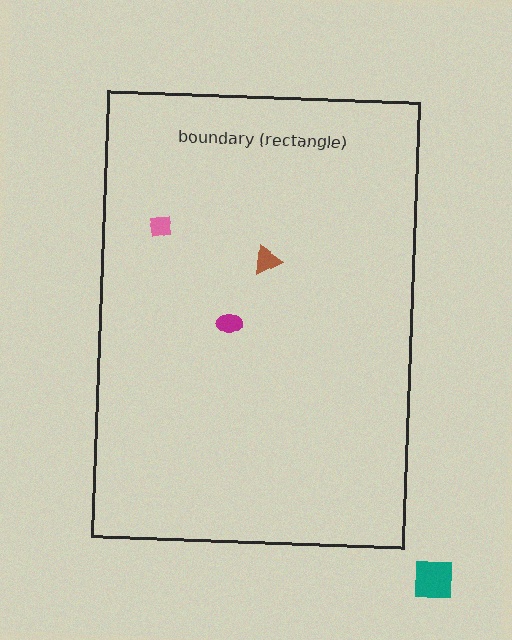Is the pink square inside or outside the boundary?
Inside.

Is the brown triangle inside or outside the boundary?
Inside.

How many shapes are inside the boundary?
3 inside, 1 outside.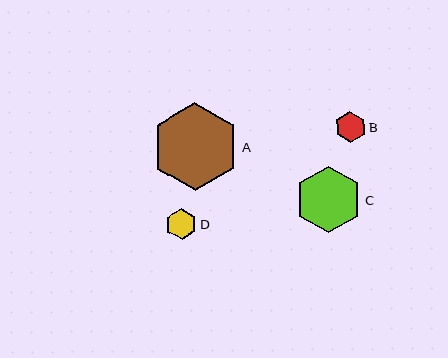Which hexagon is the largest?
Hexagon A is the largest with a size of approximately 88 pixels.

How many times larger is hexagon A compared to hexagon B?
Hexagon A is approximately 2.8 times the size of hexagon B.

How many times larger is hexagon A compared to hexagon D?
Hexagon A is approximately 2.8 times the size of hexagon D.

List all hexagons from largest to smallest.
From largest to smallest: A, C, D, B.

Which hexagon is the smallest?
Hexagon B is the smallest with a size of approximately 31 pixels.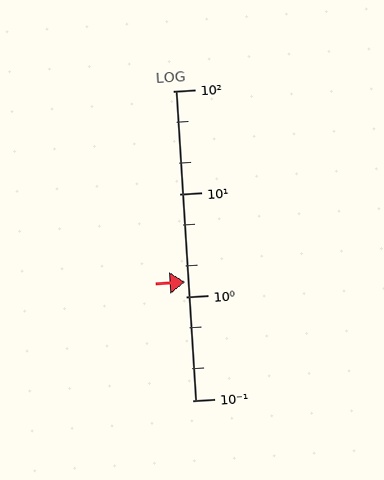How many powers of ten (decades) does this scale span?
The scale spans 3 decades, from 0.1 to 100.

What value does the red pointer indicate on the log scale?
The pointer indicates approximately 1.4.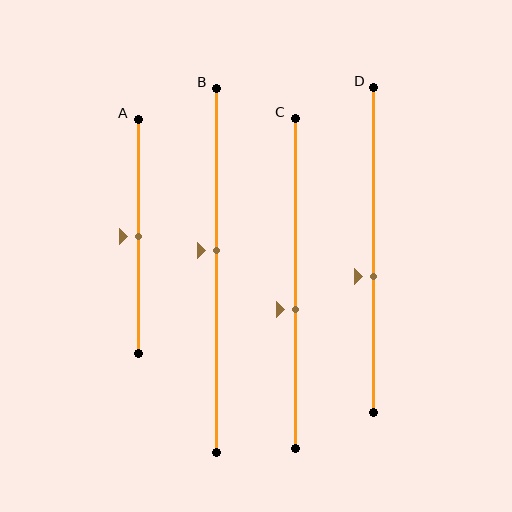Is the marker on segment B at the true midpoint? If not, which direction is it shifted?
No, the marker on segment B is shifted upward by about 5% of the segment length.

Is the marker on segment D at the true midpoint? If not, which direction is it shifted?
No, the marker on segment D is shifted downward by about 8% of the segment length.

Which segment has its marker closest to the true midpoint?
Segment A has its marker closest to the true midpoint.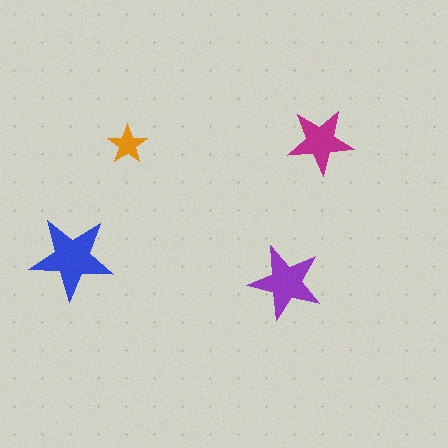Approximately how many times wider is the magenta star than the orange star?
About 1.5 times wider.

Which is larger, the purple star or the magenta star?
The purple one.